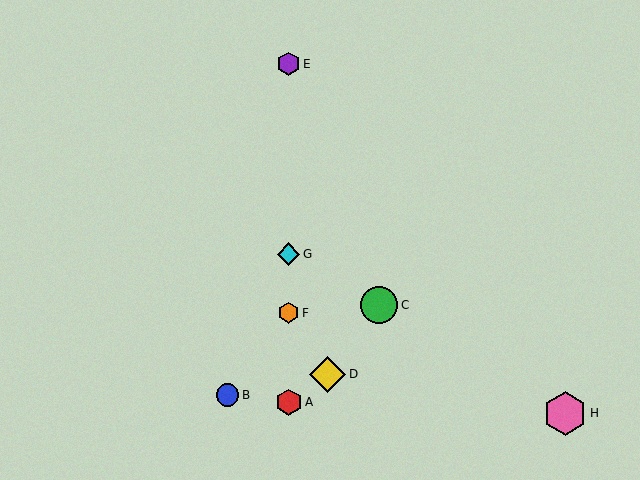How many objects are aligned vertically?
4 objects (A, E, F, G) are aligned vertically.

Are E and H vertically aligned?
No, E is at x≈289 and H is at x≈565.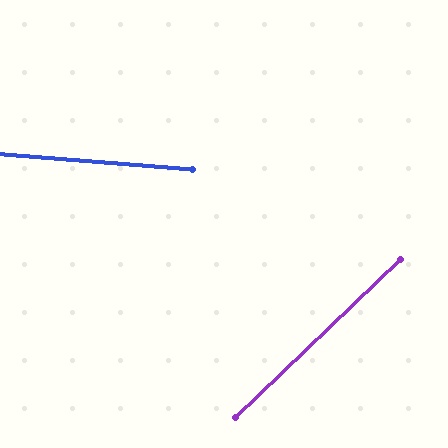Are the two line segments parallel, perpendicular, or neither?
Neither parallel nor perpendicular — they differ by about 48°.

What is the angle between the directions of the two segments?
Approximately 48 degrees.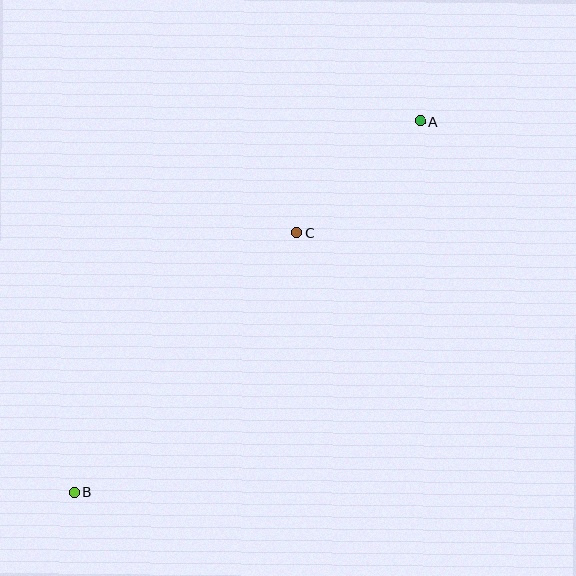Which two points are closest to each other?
Points A and C are closest to each other.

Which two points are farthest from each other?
Points A and B are farthest from each other.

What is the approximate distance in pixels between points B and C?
The distance between B and C is approximately 341 pixels.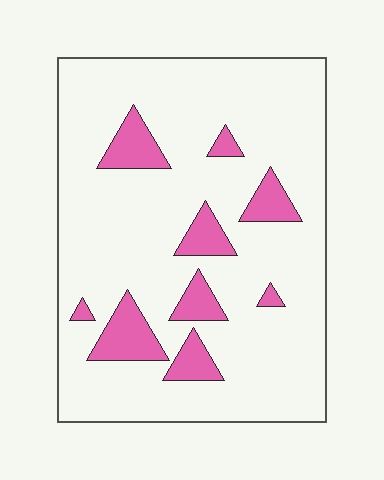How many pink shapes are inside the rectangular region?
9.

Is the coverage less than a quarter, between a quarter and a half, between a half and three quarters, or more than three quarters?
Less than a quarter.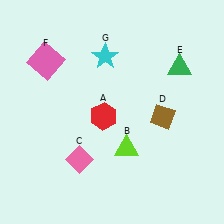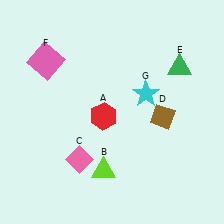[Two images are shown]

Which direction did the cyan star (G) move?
The cyan star (G) moved right.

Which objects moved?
The objects that moved are: the lime triangle (B), the cyan star (G).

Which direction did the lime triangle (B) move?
The lime triangle (B) moved left.